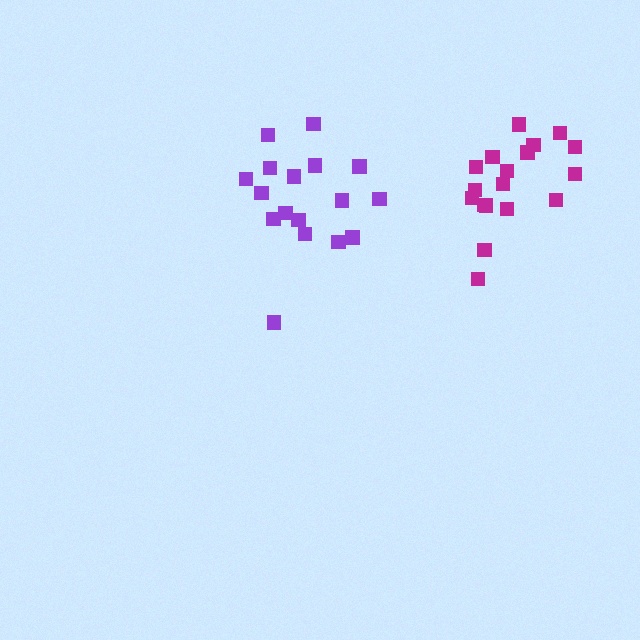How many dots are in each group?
Group 1: 17 dots, Group 2: 18 dots (35 total).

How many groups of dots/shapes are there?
There are 2 groups.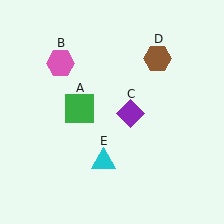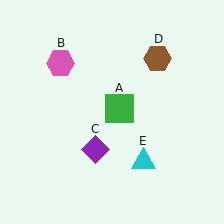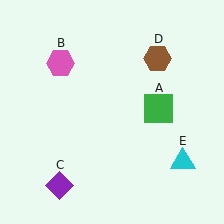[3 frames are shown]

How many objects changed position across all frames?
3 objects changed position: green square (object A), purple diamond (object C), cyan triangle (object E).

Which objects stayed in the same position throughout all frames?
Pink hexagon (object B) and brown hexagon (object D) remained stationary.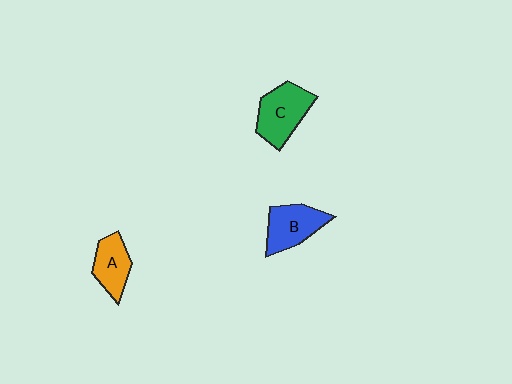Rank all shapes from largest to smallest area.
From largest to smallest: C (green), B (blue), A (orange).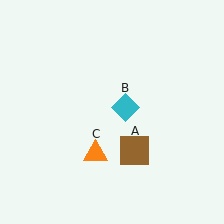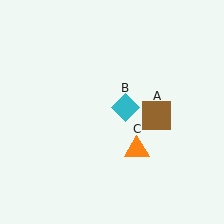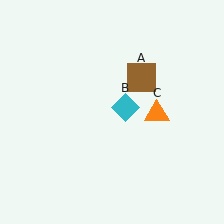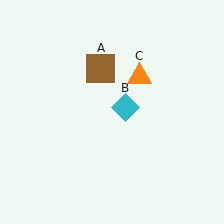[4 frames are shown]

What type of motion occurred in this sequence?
The brown square (object A), orange triangle (object C) rotated counterclockwise around the center of the scene.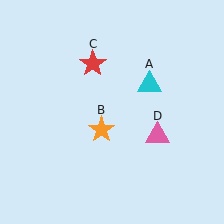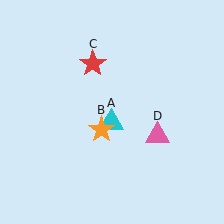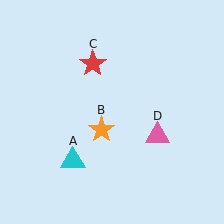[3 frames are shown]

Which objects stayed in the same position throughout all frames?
Orange star (object B) and red star (object C) and pink triangle (object D) remained stationary.